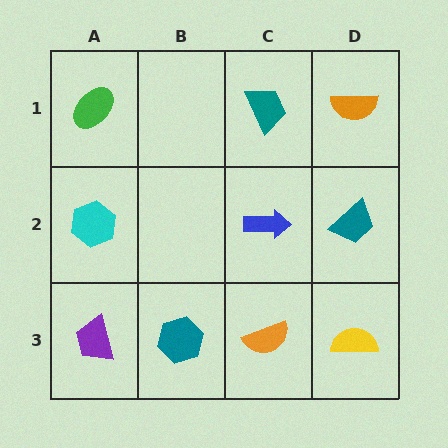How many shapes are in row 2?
3 shapes.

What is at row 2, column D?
A teal trapezoid.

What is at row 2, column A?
A cyan hexagon.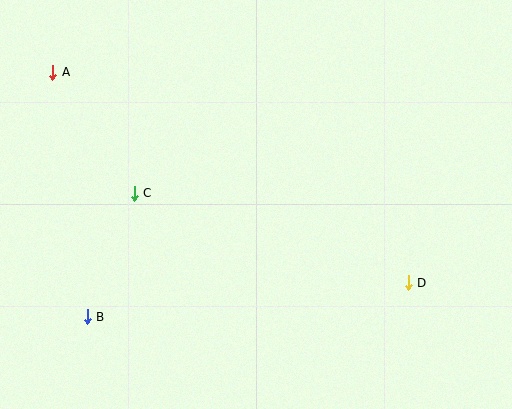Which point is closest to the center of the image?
Point C at (134, 193) is closest to the center.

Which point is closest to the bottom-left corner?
Point B is closest to the bottom-left corner.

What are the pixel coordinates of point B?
Point B is at (87, 317).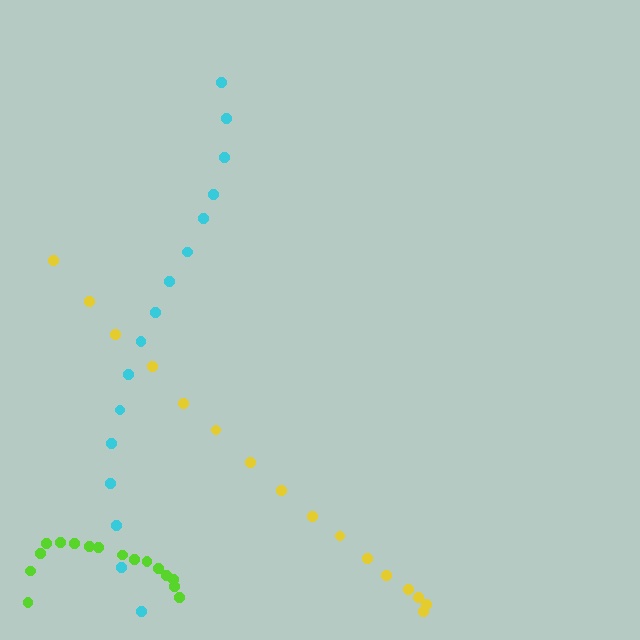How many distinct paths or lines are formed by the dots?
There are 3 distinct paths.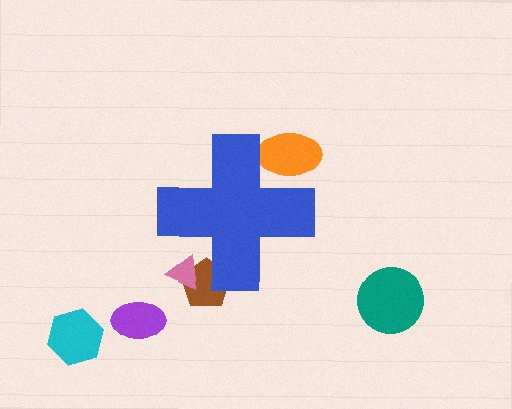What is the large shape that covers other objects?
A blue cross.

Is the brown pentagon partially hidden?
Yes, the brown pentagon is partially hidden behind the blue cross.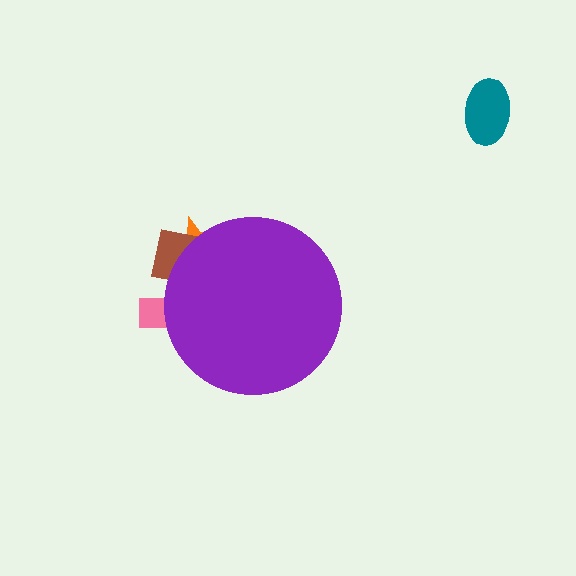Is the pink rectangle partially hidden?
Yes, the pink rectangle is partially hidden behind the purple circle.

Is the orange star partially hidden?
Yes, the orange star is partially hidden behind the purple circle.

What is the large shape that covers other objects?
A purple circle.